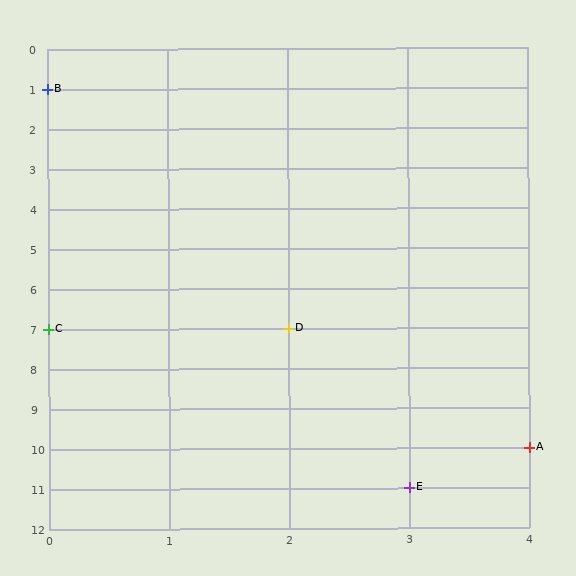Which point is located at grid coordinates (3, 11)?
Point E is at (3, 11).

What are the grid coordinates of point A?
Point A is at grid coordinates (4, 10).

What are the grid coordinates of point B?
Point B is at grid coordinates (0, 1).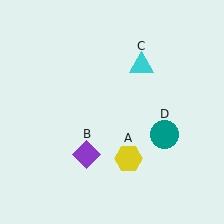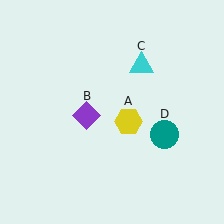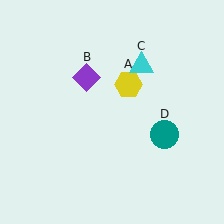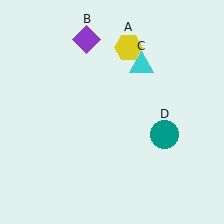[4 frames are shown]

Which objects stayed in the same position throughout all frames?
Cyan triangle (object C) and teal circle (object D) remained stationary.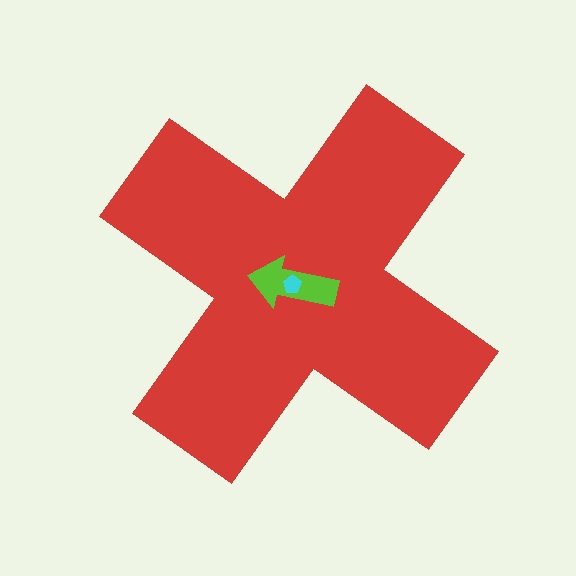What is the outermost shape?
The red cross.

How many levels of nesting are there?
3.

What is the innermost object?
The cyan pentagon.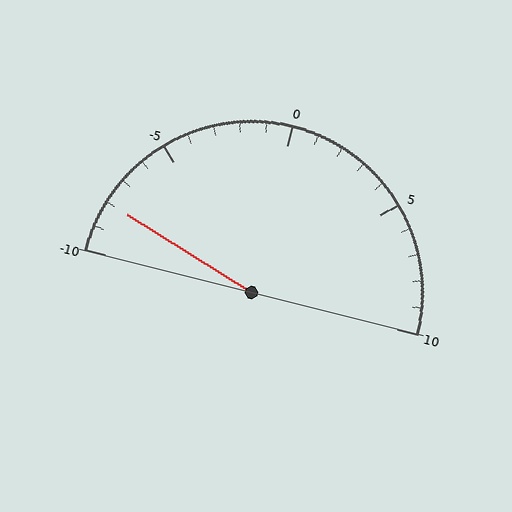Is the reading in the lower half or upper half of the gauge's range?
The reading is in the lower half of the range (-10 to 10).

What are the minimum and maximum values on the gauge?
The gauge ranges from -10 to 10.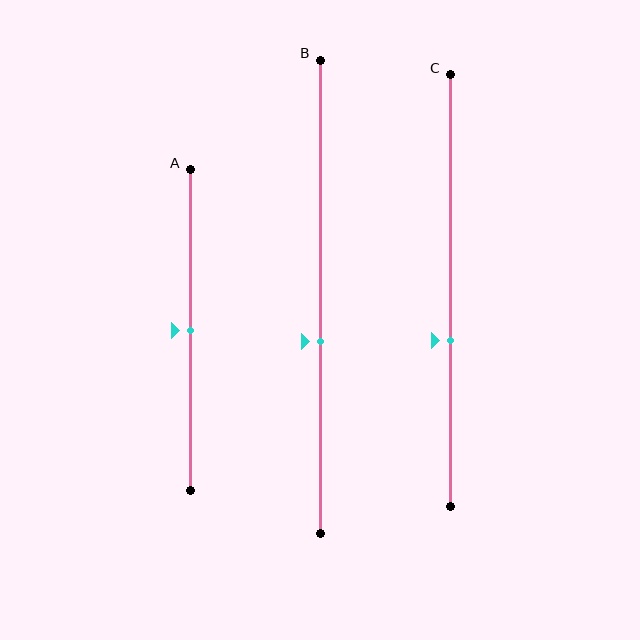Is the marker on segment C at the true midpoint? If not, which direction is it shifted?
No, the marker on segment C is shifted downward by about 11% of the segment length.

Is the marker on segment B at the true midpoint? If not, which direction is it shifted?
No, the marker on segment B is shifted downward by about 10% of the segment length.